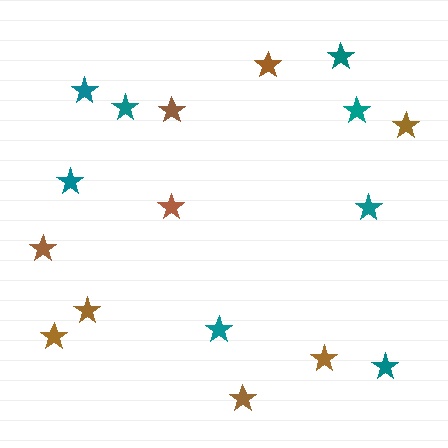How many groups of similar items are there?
There are 2 groups: one group of brown stars (9) and one group of teal stars (8).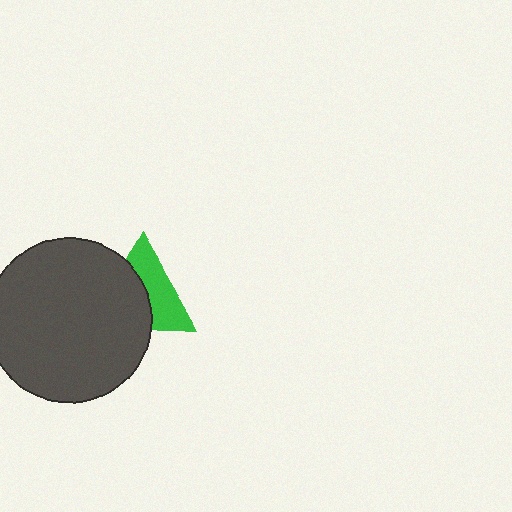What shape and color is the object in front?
The object in front is a dark gray circle.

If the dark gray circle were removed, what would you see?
You would see the complete green triangle.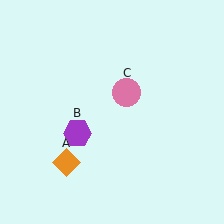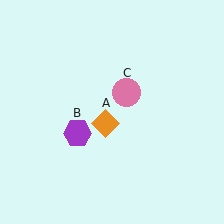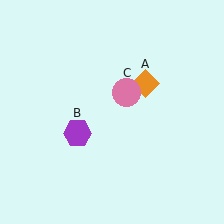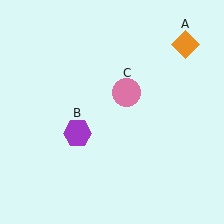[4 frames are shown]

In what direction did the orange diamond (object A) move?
The orange diamond (object A) moved up and to the right.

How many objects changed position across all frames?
1 object changed position: orange diamond (object A).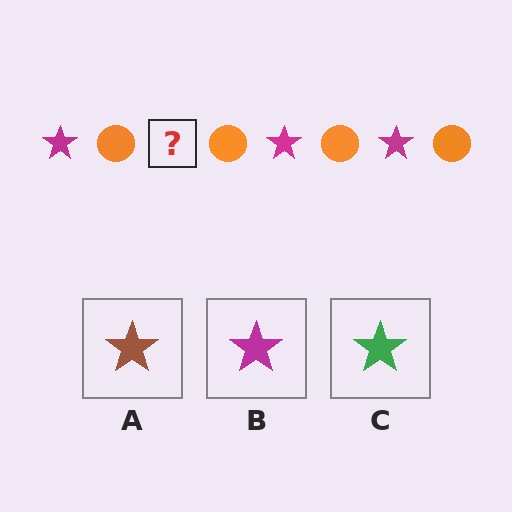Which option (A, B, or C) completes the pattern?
B.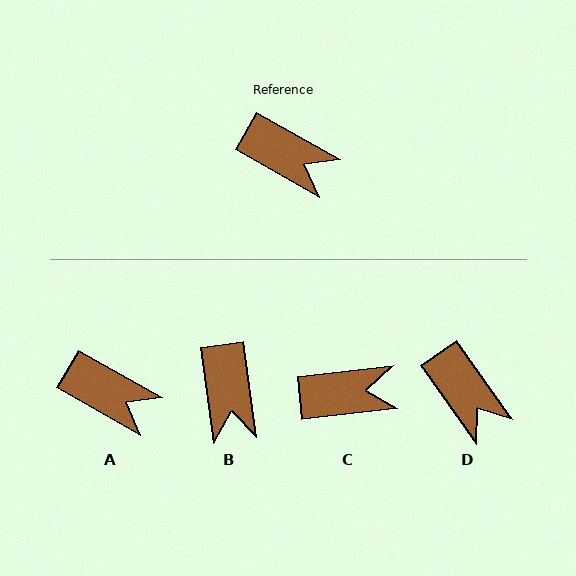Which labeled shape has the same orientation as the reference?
A.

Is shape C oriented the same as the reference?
No, it is off by about 36 degrees.